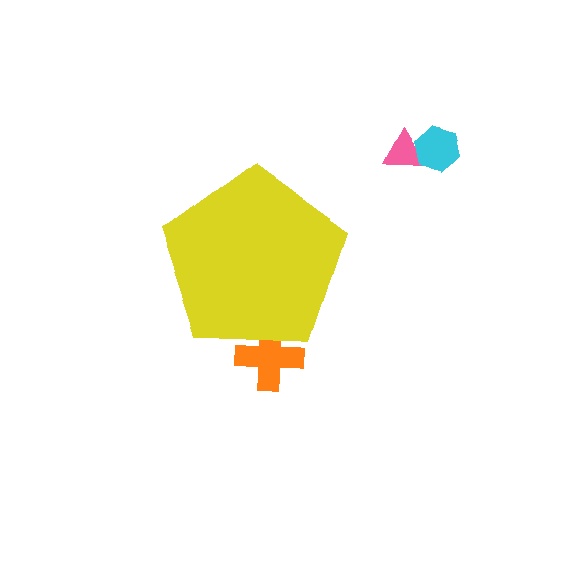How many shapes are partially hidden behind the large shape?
1 shape is partially hidden.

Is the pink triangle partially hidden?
No, the pink triangle is fully visible.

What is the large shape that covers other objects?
A yellow pentagon.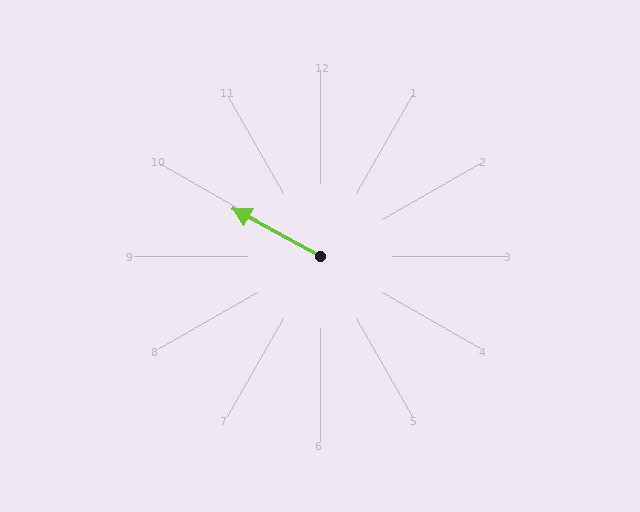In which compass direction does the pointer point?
Northwest.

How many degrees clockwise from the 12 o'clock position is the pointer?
Approximately 299 degrees.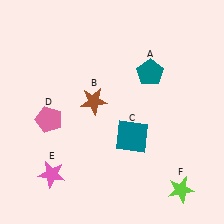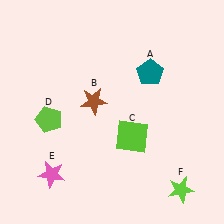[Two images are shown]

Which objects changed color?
C changed from teal to lime. D changed from pink to lime.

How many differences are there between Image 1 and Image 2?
There are 2 differences between the two images.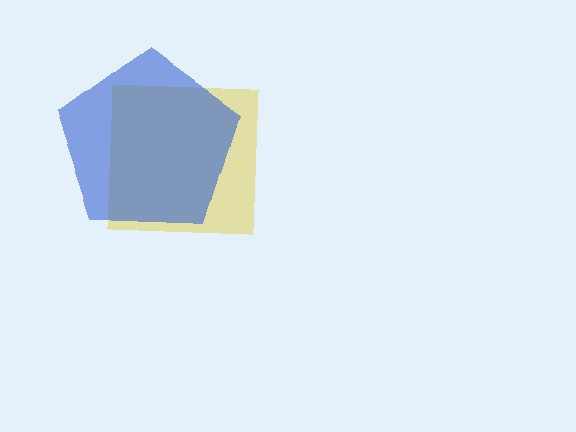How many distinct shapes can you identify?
There are 2 distinct shapes: a yellow square, a blue pentagon.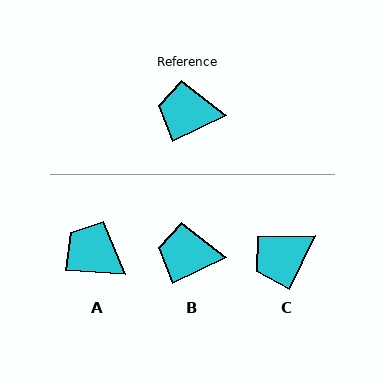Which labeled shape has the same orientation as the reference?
B.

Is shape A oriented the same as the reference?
No, it is off by about 29 degrees.